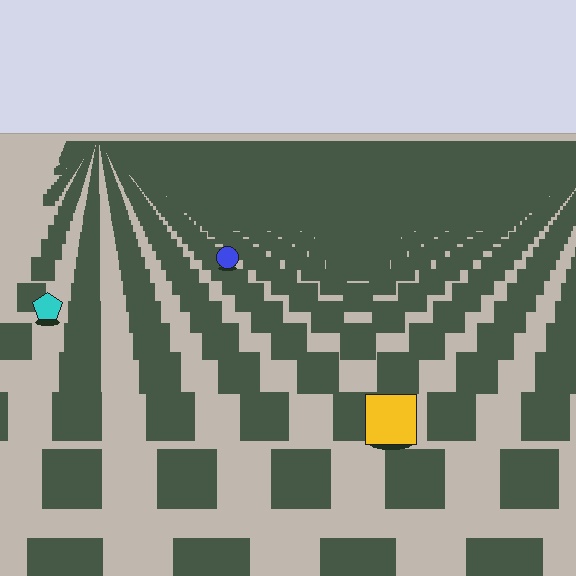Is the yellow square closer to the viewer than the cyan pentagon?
Yes. The yellow square is closer — you can tell from the texture gradient: the ground texture is coarser near it.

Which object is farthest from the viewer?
The blue circle is farthest from the viewer. It appears smaller and the ground texture around it is denser.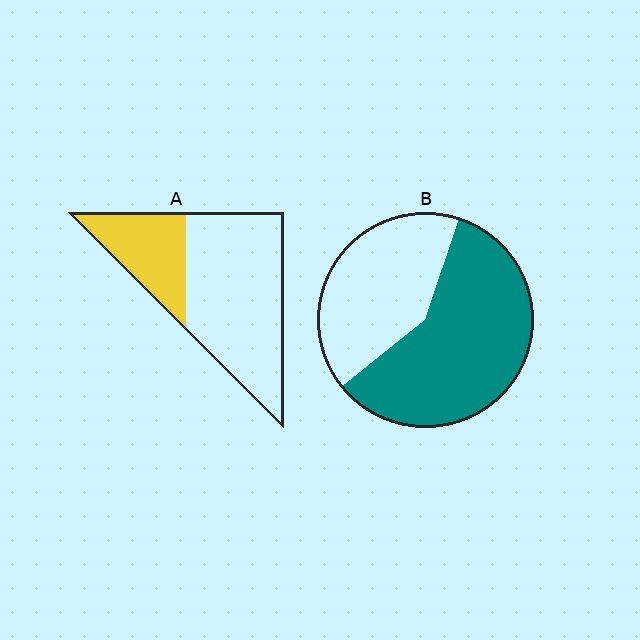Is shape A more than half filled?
No.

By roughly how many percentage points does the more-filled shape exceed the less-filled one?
By roughly 30 percentage points (B over A).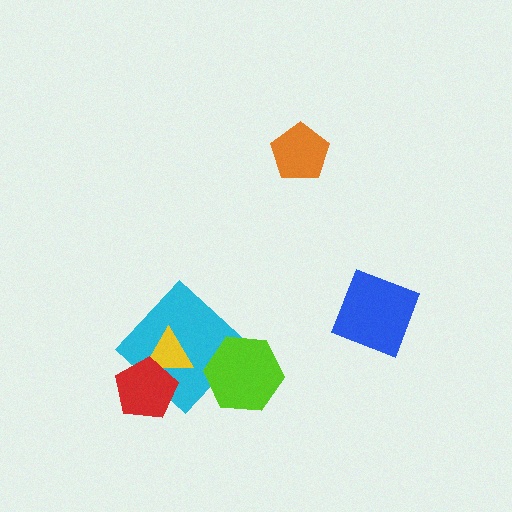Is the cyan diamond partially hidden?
Yes, it is partially covered by another shape.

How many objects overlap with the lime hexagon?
1 object overlaps with the lime hexagon.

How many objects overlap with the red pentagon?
2 objects overlap with the red pentagon.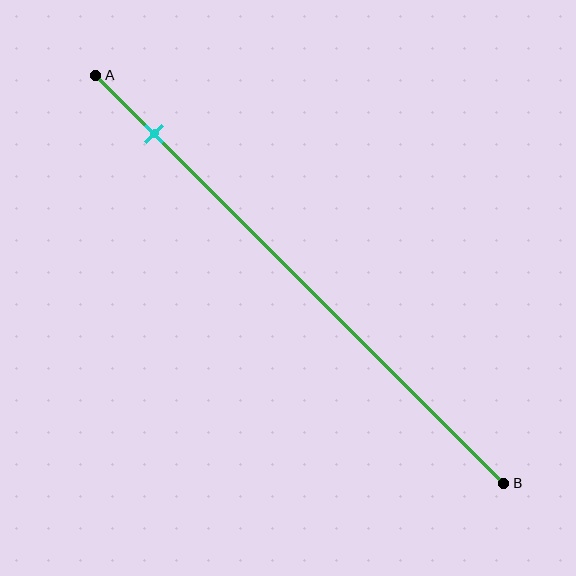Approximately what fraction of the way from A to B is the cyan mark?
The cyan mark is approximately 15% of the way from A to B.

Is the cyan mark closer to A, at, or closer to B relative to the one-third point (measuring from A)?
The cyan mark is closer to point A than the one-third point of segment AB.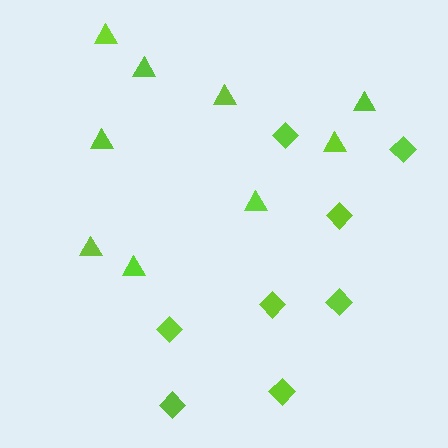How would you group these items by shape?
There are 2 groups: one group of diamonds (8) and one group of triangles (9).